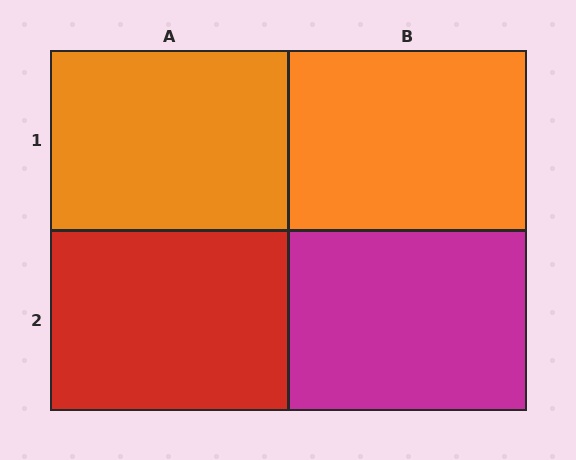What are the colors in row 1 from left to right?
Orange, orange.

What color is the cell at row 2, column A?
Red.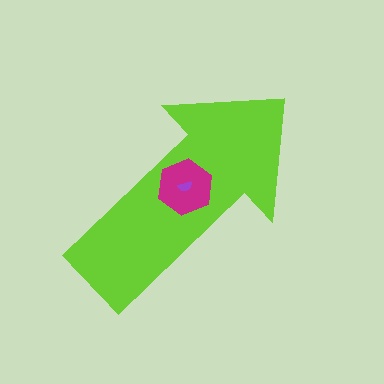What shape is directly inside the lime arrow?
The magenta hexagon.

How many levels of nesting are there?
3.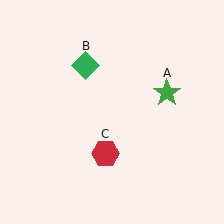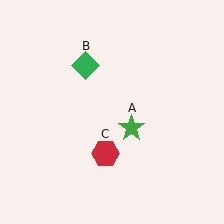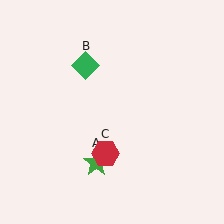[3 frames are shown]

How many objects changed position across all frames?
1 object changed position: green star (object A).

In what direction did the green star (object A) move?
The green star (object A) moved down and to the left.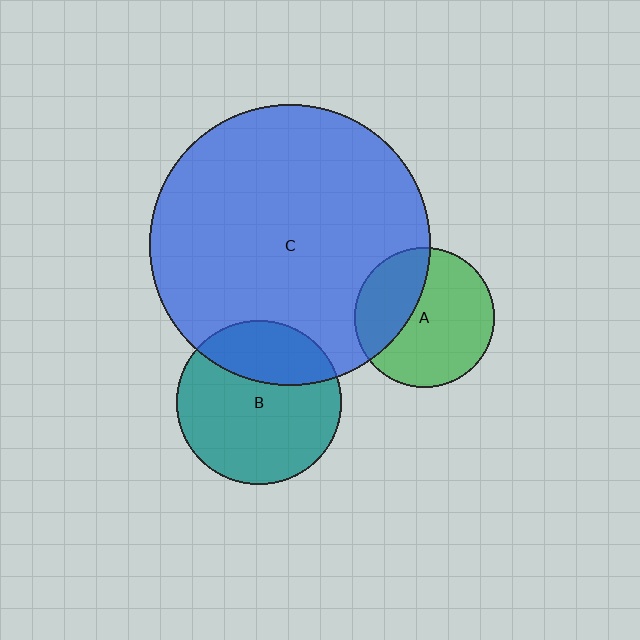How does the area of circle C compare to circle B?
Approximately 2.9 times.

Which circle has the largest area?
Circle C (blue).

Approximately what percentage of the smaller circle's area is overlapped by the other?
Approximately 30%.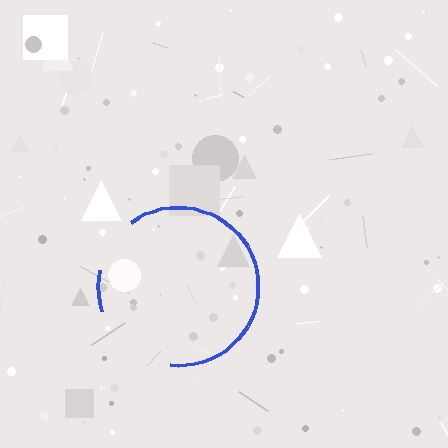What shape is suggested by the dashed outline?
The dashed outline suggests a circle.